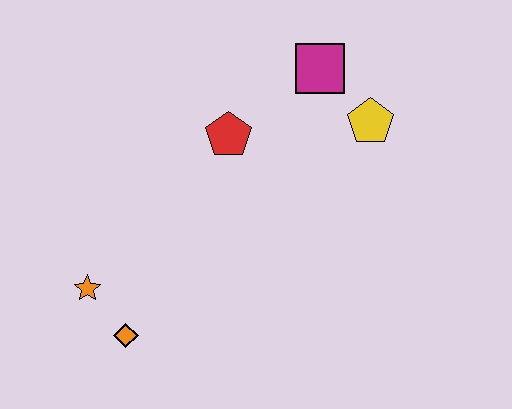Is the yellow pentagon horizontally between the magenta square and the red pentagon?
No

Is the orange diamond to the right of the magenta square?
No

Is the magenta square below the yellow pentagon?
No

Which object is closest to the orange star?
The orange diamond is closest to the orange star.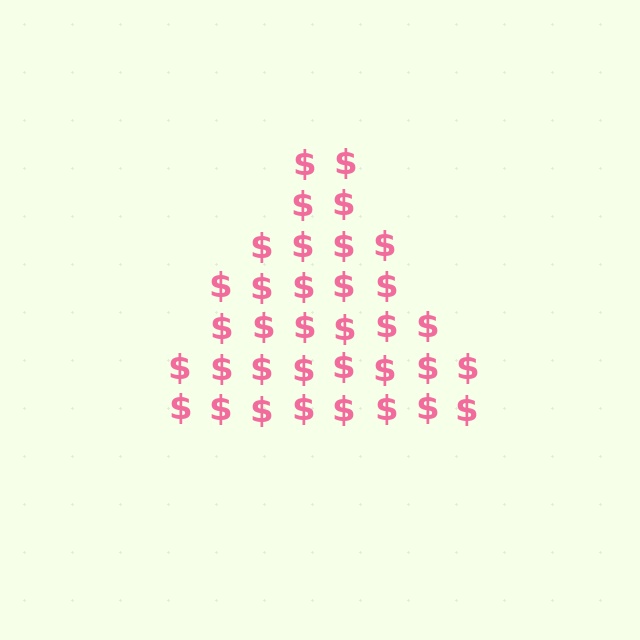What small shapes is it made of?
It is made of small dollar signs.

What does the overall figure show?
The overall figure shows a triangle.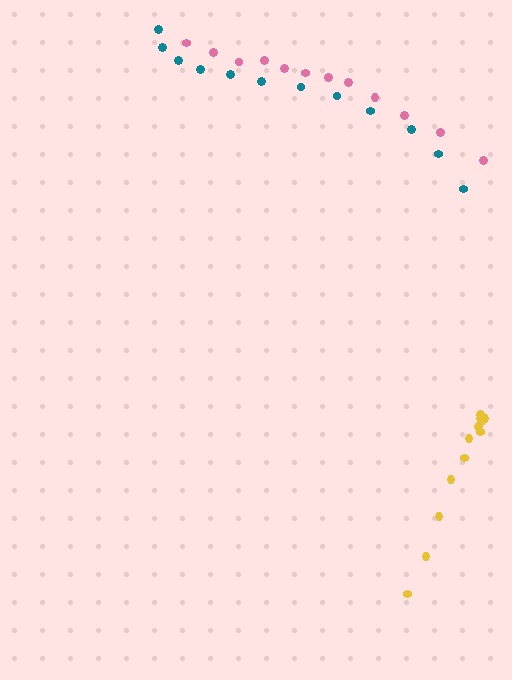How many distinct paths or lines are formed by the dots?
There are 3 distinct paths.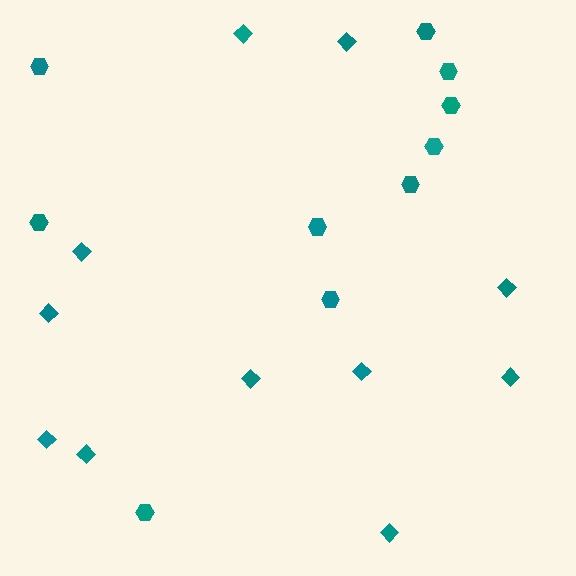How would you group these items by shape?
There are 2 groups: one group of hexagons (10) and one group of diamonds (11).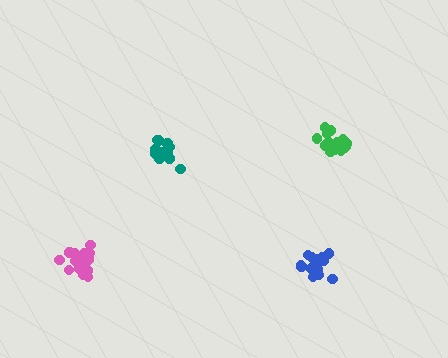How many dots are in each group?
Group 1: 15 dots, Group 2: 19 dots, Group 3: 16 dots, Group 4: 17 dots (67 total).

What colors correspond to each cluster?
The clusters are colored: blue, pink, teal, green.